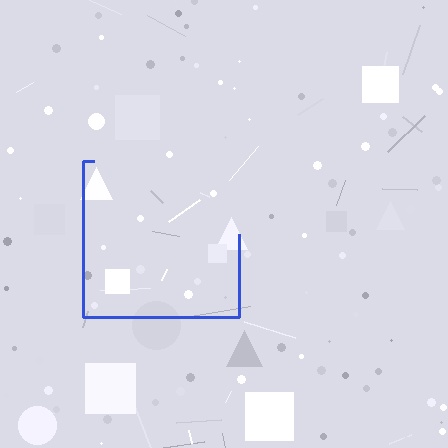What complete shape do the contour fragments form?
The contour fragments form a square.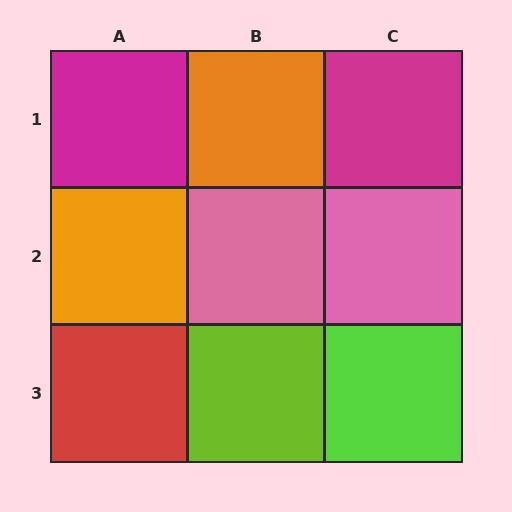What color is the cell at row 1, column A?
Magenta.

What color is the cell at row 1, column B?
Orange.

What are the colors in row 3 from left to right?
Red, lime, lime.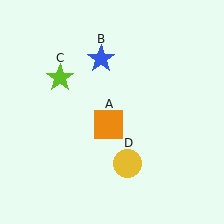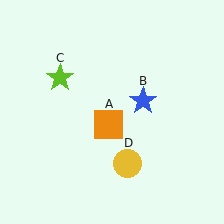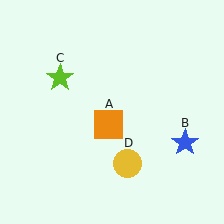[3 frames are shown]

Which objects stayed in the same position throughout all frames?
Orange square (object A) and lime star (object C) and yellow circle (object D) remained stationary.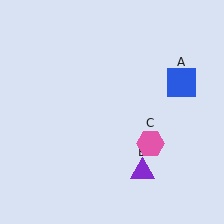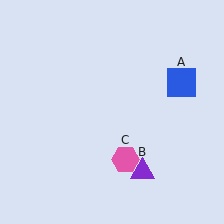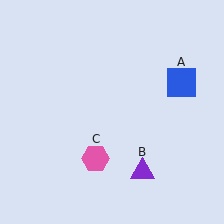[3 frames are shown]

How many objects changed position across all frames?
1 object changed position: pink hexagon (object C).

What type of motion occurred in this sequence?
The pink hexagon (object C) rotated clockwise around the center of the scene.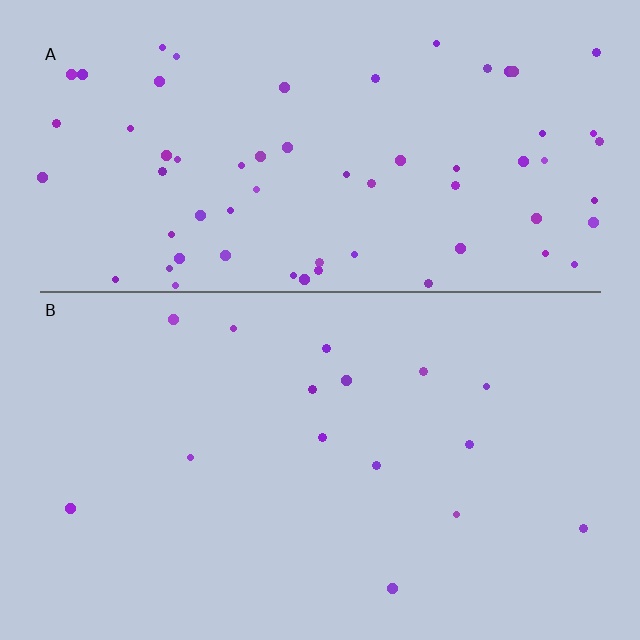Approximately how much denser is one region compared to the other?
Approximately 4.3× — region A over region B.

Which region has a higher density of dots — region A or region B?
A (the top).